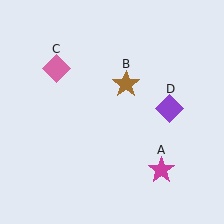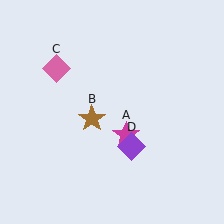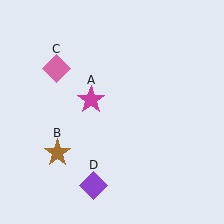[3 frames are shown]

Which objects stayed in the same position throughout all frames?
Pink diamond (object C) remained stationary.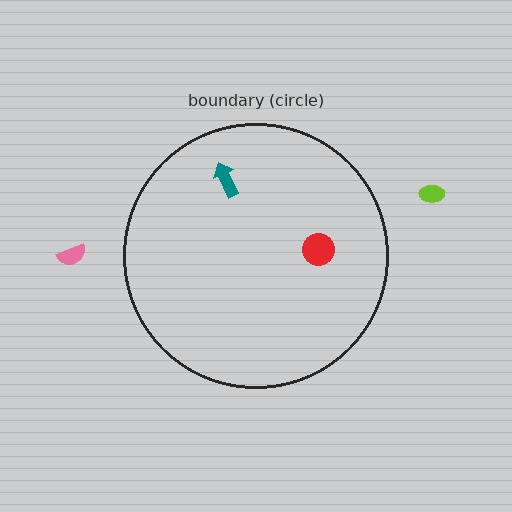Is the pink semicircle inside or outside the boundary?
Outside.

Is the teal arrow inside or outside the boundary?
Inside.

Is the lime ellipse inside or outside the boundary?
Outside.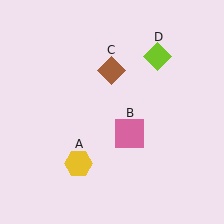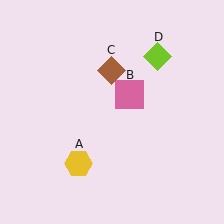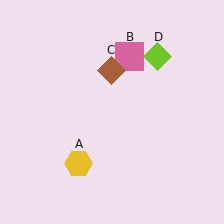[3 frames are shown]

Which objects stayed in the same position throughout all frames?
Yellow hexagon (object A) and brown diamond (object C) and lime diamond (object D) remained stationary.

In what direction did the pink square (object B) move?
The pink square (object B) moved up.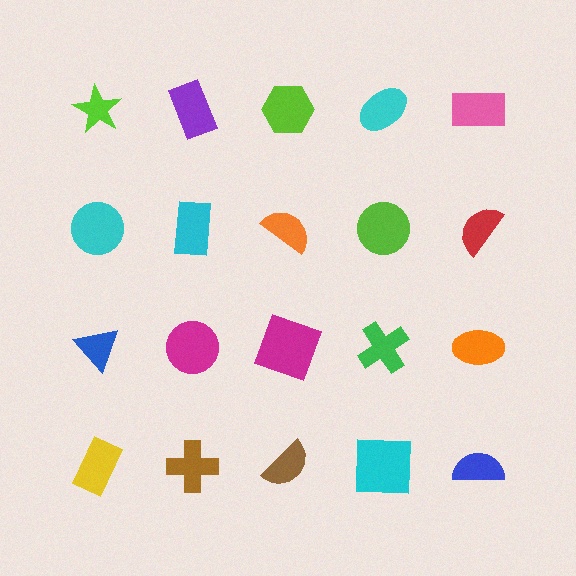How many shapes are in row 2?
5 shapes.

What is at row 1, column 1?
A lime star.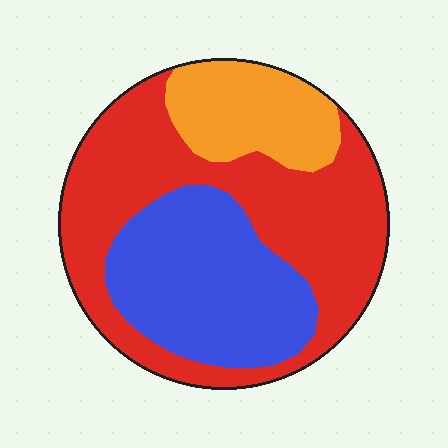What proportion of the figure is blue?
Blue covers 32% of the figure.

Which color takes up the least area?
Orange, at roughly 20%.